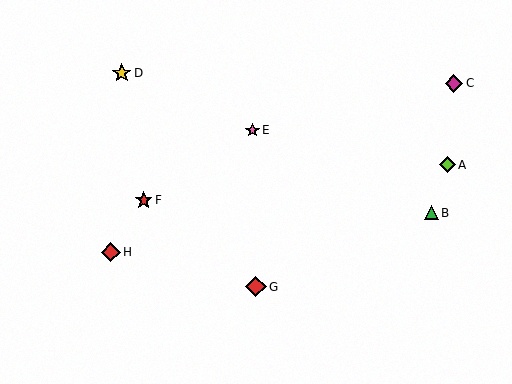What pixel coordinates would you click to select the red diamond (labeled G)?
Click at (256, 287) to select the red diamond G.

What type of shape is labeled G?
Shape G is a red diamond.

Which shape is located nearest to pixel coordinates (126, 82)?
The yellow star (labeled D) at (122, 73) is nearest to that location.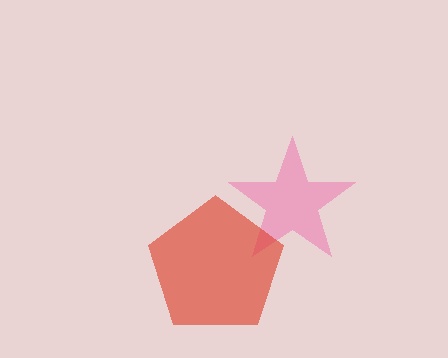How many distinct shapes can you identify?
There are 2 distinct shapes: a pink star, a red pentagon.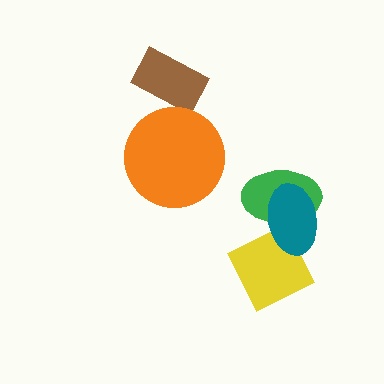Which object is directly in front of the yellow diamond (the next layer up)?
The green ellipse is directly in front of the yellow diamond.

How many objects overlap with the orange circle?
0 objects overlap with the orange circle.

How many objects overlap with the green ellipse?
2 objects overlap with the green ellipse.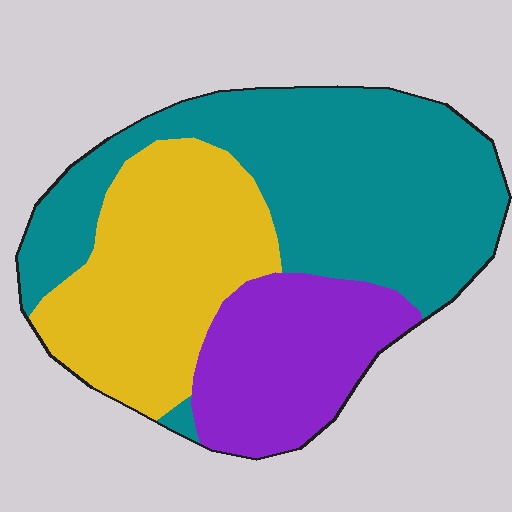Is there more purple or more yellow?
Yellow.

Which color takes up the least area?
Purple, at roughly 20%.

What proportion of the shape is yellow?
Yellow takes up about one third (1/3) of the shape.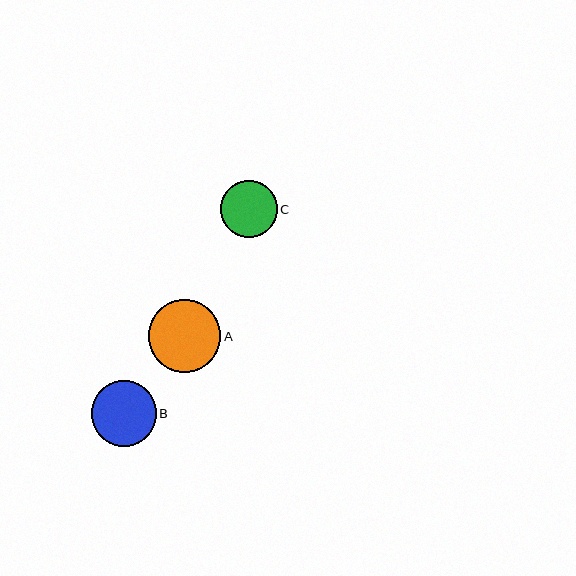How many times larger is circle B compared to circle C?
Circle B is approximately 1.1 times the size of circle C.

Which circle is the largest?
Circle A is the largest with a size of approximately 73 pixels.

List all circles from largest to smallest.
From largest to smallest: A, B, C.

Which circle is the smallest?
Circle C is the smallest with a size of approximately 57 pixels.